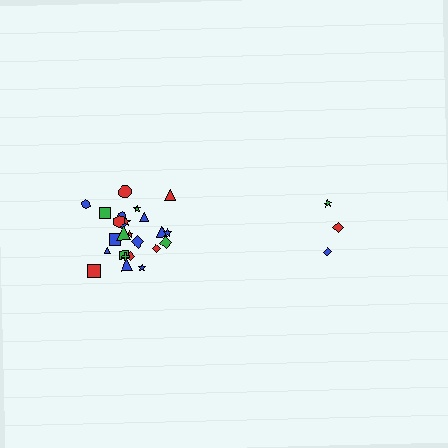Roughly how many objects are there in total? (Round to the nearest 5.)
Roughly 30 objects in total.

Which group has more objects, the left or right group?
The left group.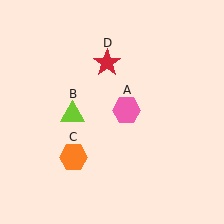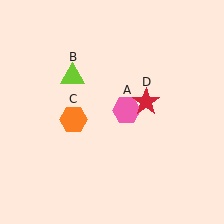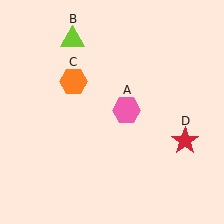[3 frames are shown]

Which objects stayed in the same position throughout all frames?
Pink hexagon (object A) remained stationary.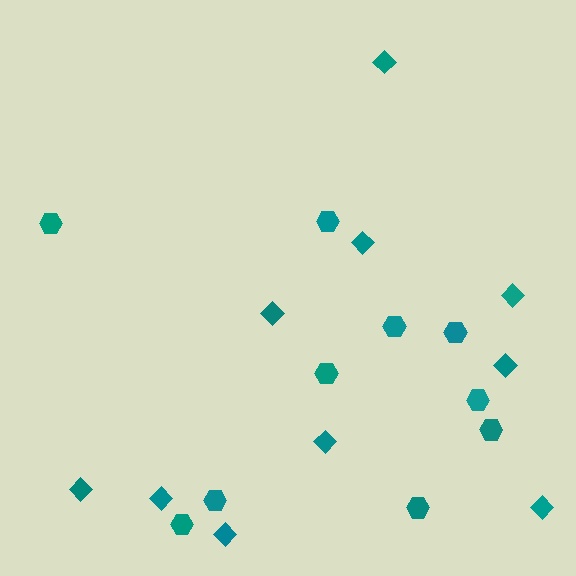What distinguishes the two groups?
There are 2 groups: one group of diamonds (10) and one group of hexagons (10).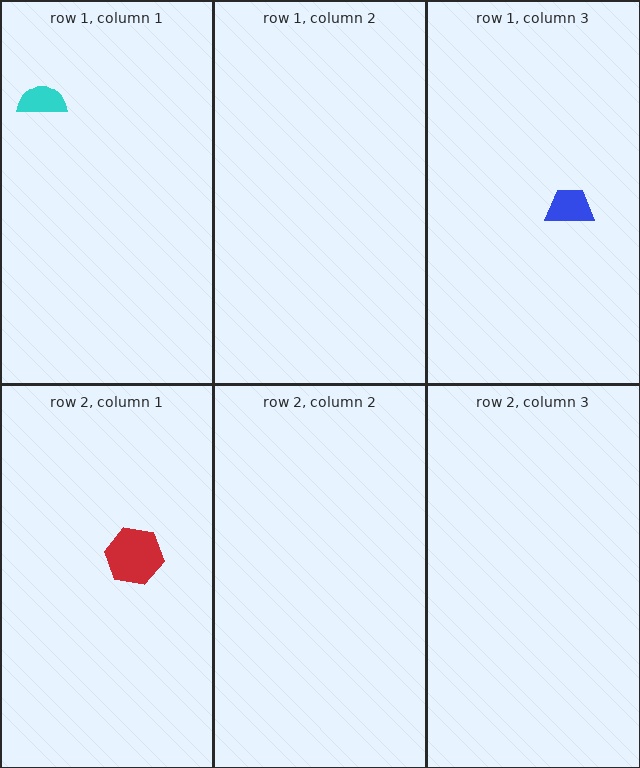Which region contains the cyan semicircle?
The row 1, column 1 region.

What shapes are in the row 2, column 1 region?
The red hexagon.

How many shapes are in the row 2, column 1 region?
1.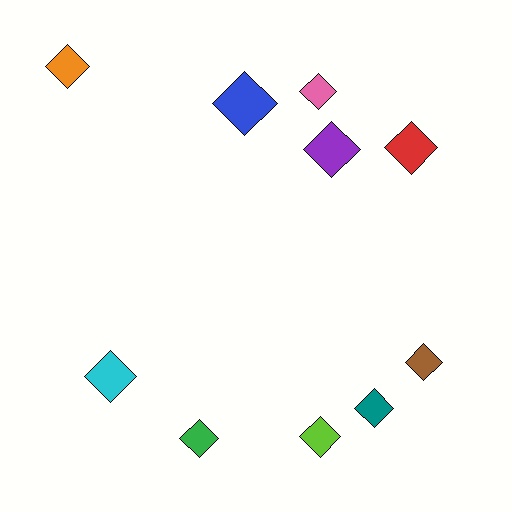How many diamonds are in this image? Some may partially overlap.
There are 10 diamonds.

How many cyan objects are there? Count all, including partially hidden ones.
There is 1 cyan object.